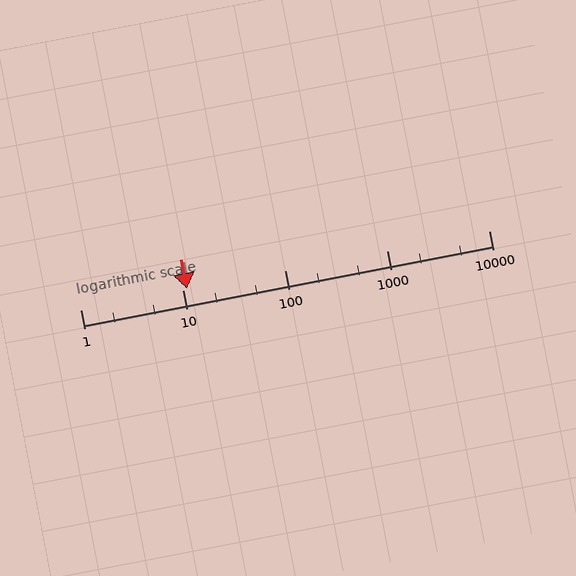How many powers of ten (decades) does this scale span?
The scale spans 4 decades, from 1 to 10000.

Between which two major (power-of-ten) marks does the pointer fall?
The pointer is between 10 and 100.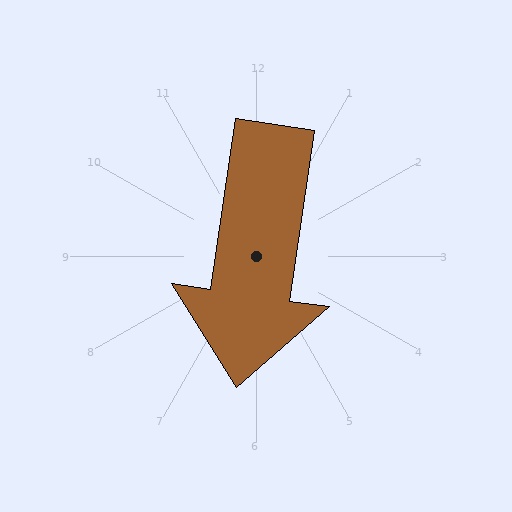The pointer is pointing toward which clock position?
Roughly 6 o'clock.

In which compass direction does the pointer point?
South.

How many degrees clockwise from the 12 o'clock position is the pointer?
Approximately 188 degrees.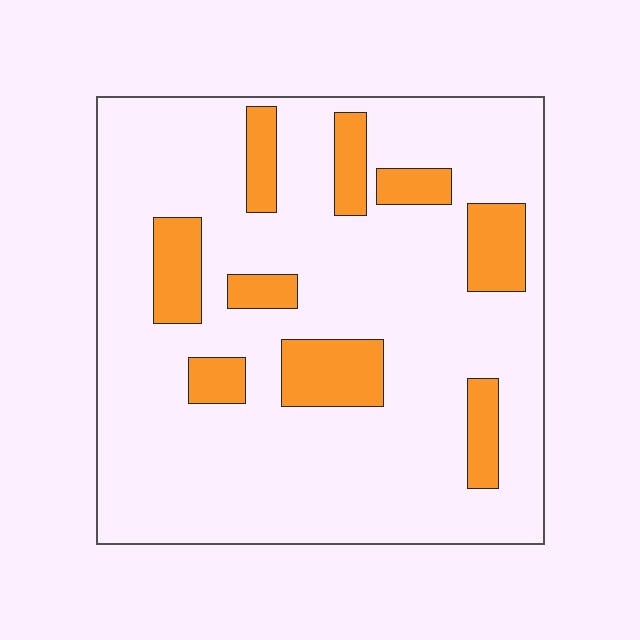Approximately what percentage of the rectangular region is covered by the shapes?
Approximately 20%.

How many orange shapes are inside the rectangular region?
9.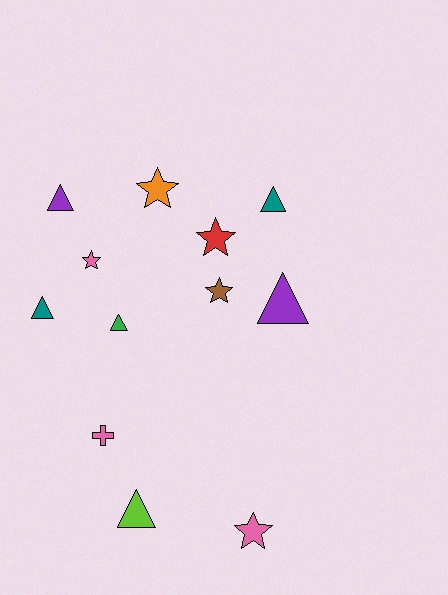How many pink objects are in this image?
There are 3 pink objects.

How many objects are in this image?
There are 12 objects.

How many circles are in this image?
There are no circles.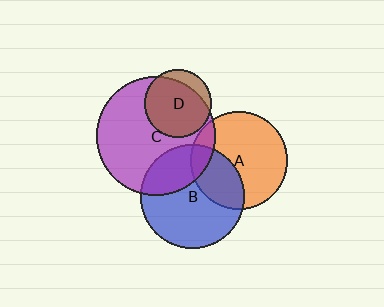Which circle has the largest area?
Circle C (purple).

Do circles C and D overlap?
Yes.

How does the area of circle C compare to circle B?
Approximately 1.3 times.